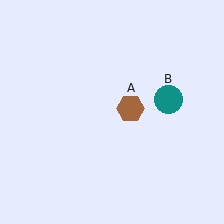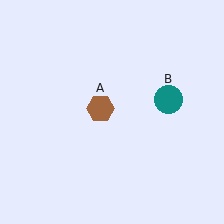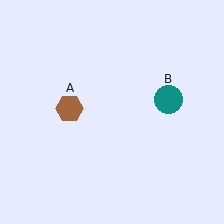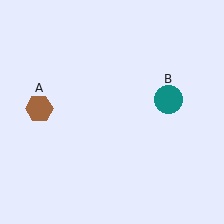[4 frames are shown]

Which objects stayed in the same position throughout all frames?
Teal circle (object B) remained stationary.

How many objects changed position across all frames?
1 object changed position: brown hexagon (object A).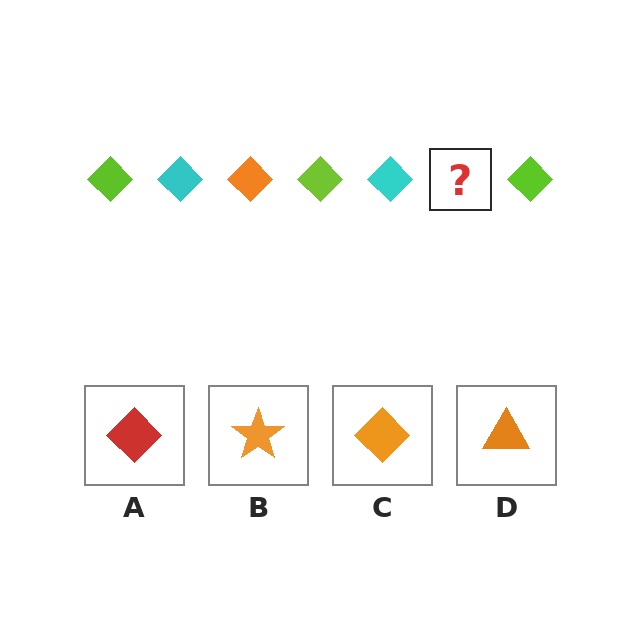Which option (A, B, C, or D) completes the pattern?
C.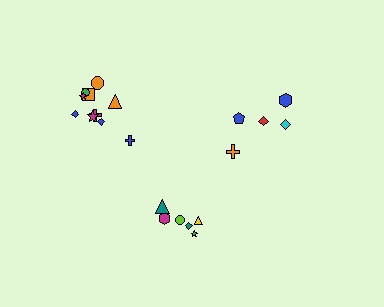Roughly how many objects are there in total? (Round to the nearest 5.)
Roughly 20 objects in total.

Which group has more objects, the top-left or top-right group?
The top-left group.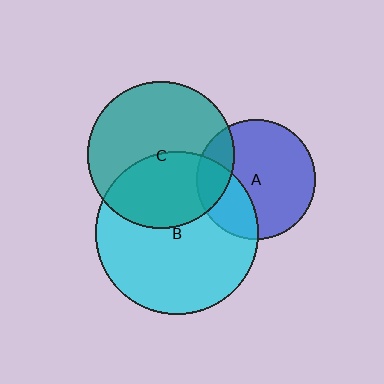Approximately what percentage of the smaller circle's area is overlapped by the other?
Approximately 20%.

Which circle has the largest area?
Circle B (cyan).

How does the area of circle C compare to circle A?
Approximately 1.5 times.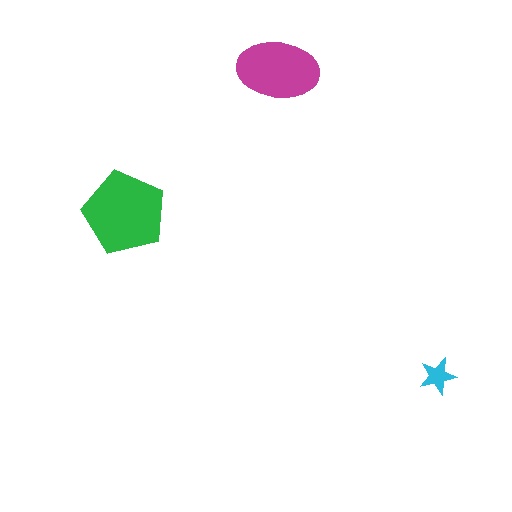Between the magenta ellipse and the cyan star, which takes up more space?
The magenta ellipse.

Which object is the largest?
The green pentagon.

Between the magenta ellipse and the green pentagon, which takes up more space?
The green pentagon.